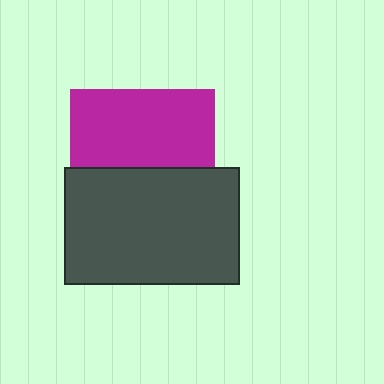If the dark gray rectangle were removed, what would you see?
You would see the complete magenta square.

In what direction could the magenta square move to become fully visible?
The magenta square could move up. That would shift it out from behind the dark gray rectangle entirely.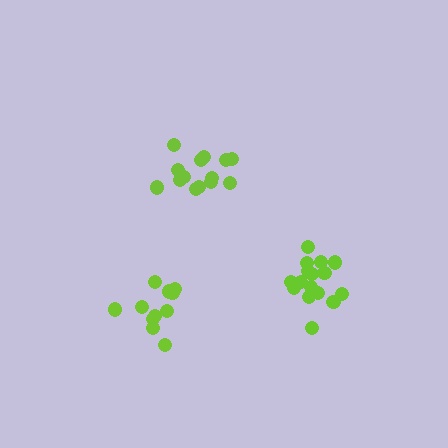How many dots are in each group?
Group 1: 14 dots, Group 2: 11 dots, Group 3: 16 dots (41 total).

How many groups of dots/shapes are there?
There are 3 groups.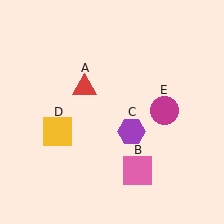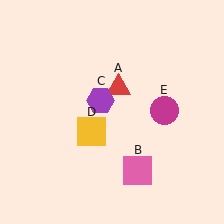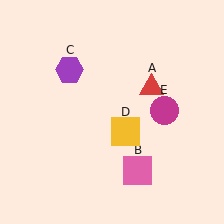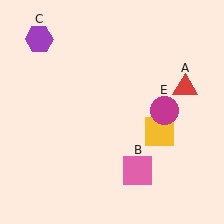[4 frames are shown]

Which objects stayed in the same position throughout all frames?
Pink square (object B) and magenta circle (object E) remained stationary.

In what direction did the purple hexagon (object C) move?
The purple hexagon (object C) moved up and to the left.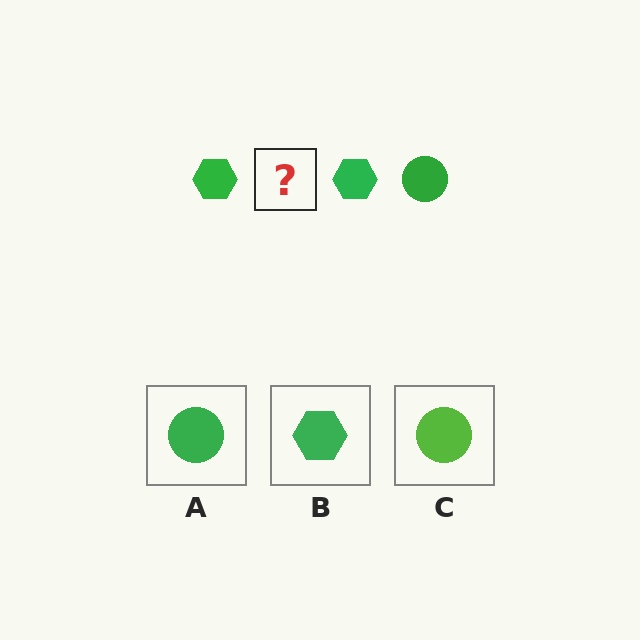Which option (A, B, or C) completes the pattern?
A.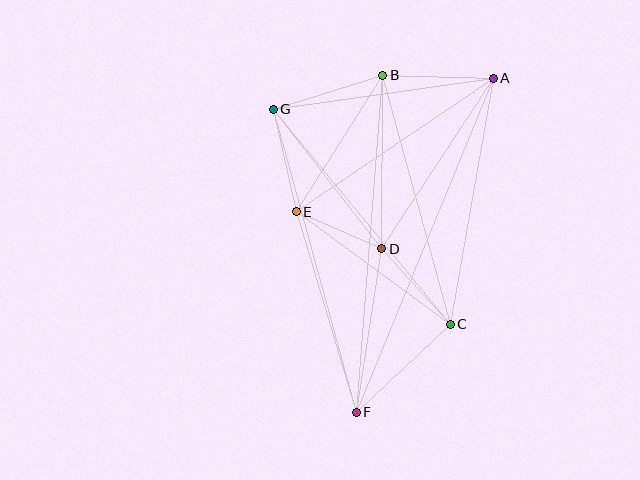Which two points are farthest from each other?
Points A and F are farthest from each other.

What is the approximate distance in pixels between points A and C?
The distance between A and C is approximately 250 pixels.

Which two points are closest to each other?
Points D and E are closest to each other.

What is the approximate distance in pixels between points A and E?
The distance between A and E is approximately 238 pixels.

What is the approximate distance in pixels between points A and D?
The distance between A and D is approximately 204 pixels.